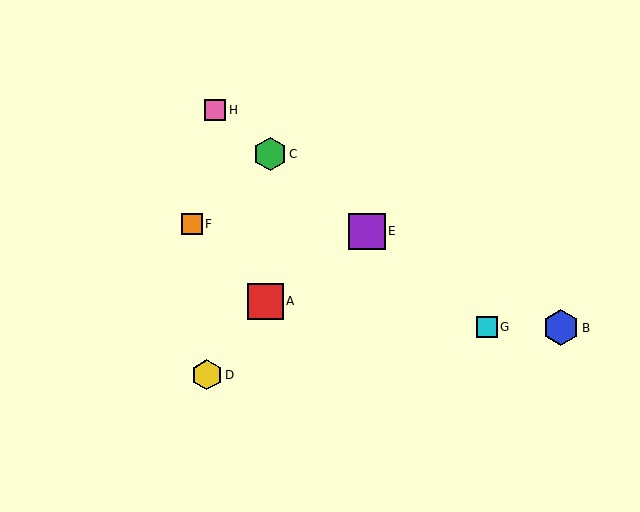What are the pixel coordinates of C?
Object C is at (270, 154).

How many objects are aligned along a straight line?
4 objects (C, E, G, H) are aligned along a straight line.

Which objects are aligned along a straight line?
Objects C, E, G, H are aligned along a straight line.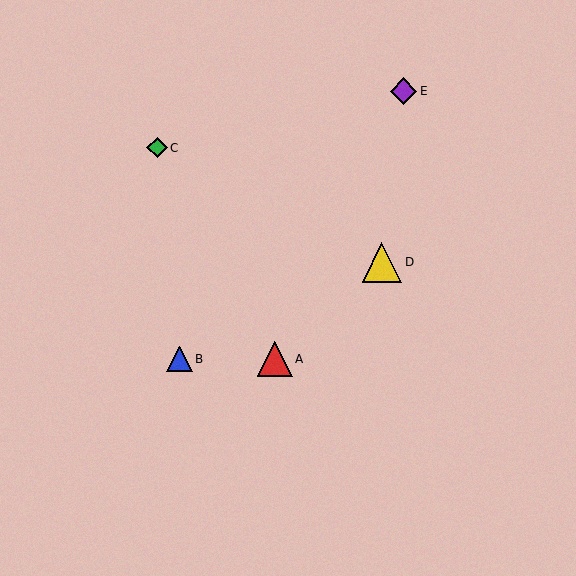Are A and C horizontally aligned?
No, A is at y≈359 and C is at y≈148.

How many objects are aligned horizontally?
2 objects (A, B) are aligned horizontally.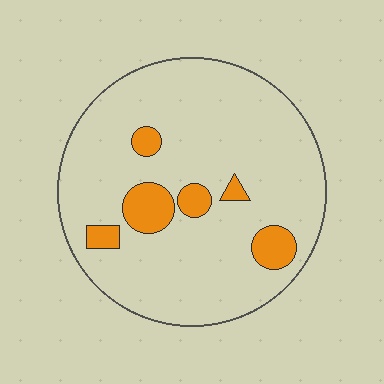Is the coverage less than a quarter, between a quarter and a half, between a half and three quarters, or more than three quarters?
Less than a quarter.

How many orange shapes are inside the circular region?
6.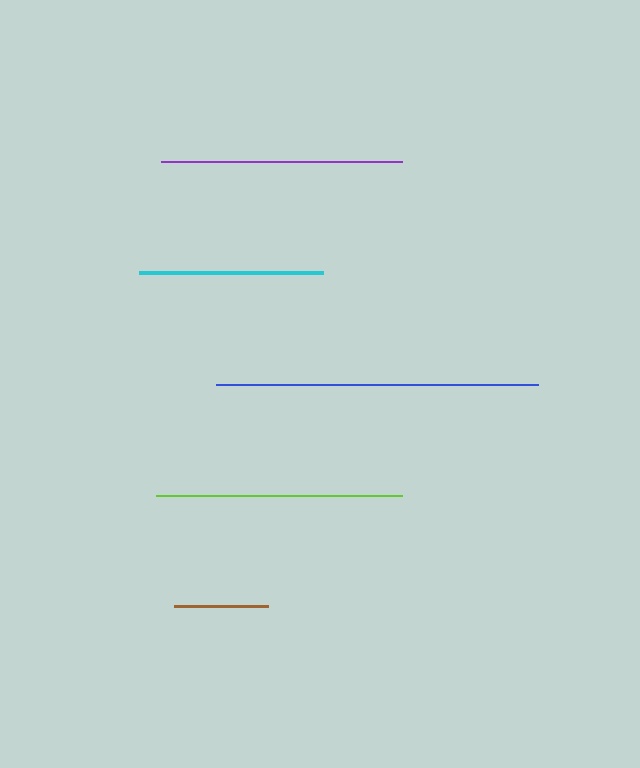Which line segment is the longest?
The blue line is the longest at approximately 323 pixels.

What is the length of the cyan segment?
The cyan segment is approximately 184 pixels long.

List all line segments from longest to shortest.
From longest to shortest: blue, lime, purple, cyan, brown.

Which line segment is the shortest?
The brown line is the shortest at approximately 94 pixels.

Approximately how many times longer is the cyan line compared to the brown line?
The cyan line is approximately 2.0 times the length of the brown line.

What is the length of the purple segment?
The purple segment is approximately 240 pixels long.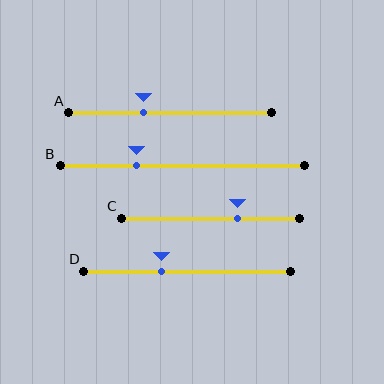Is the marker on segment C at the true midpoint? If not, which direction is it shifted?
No, the marker on segment C is shifted to the right by about 15% of the segment length.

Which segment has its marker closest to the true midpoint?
Segment D has its marker closest to the true midpoint.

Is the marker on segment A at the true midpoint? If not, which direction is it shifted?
No, the marker on segment A is shifted to the left by about 13% of the segment length.